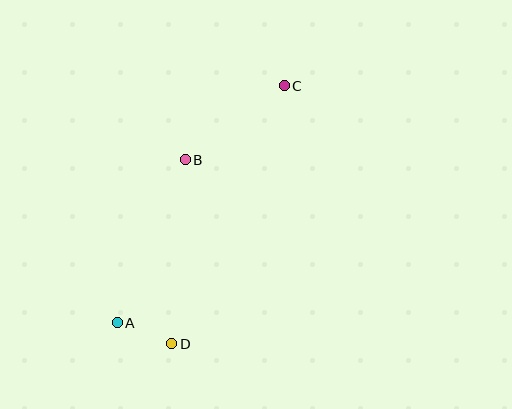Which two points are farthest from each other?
Points A and C are farthest from each other.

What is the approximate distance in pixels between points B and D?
The distance between B and D is approximately 185 pixels.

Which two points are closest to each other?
Points A and D are closest to each other.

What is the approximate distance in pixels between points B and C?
The distance between B and C is approximately 124 pixels.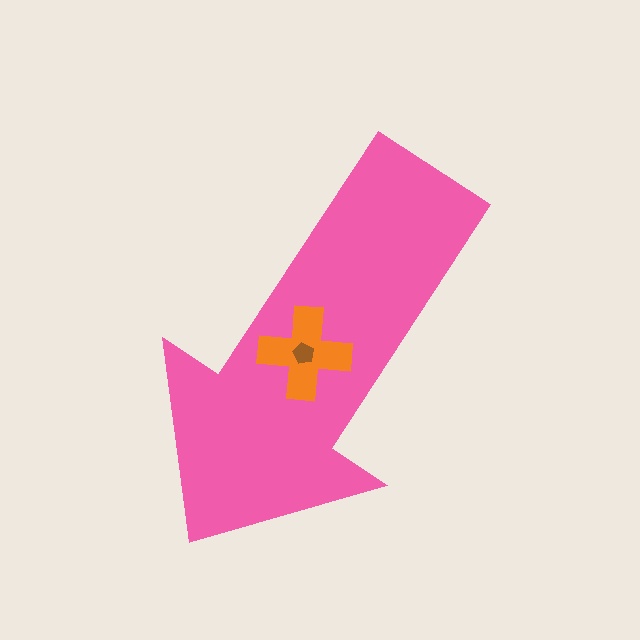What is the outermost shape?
The pink arrow.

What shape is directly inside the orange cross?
The brown pentagon.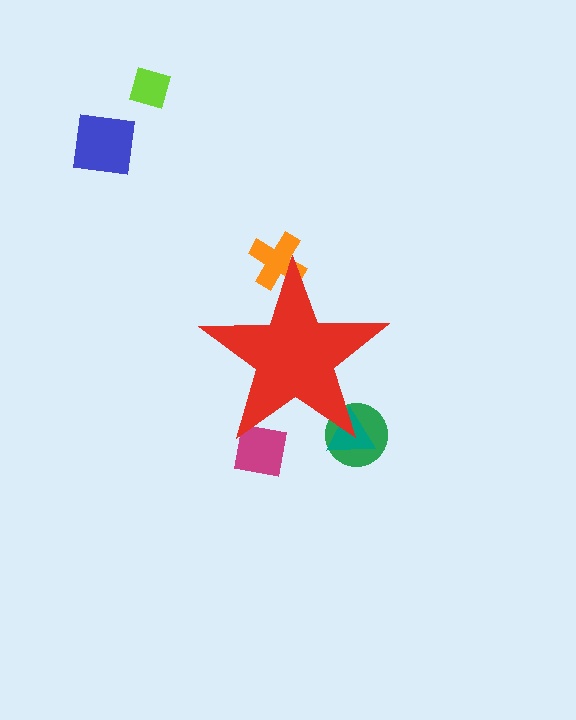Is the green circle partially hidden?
Yes, the green circle is partially hidden behind the red star.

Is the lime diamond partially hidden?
No, the lime diamond is fully visible.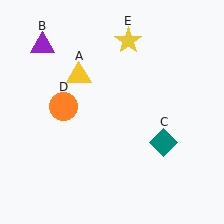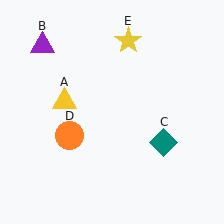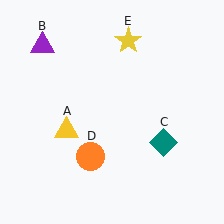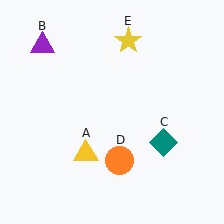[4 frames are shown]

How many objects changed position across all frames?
2 objects changed position: yellow triangle (object A), orange circle (object D).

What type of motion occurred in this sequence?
The yellow triangle (object A), orange circle (object D) rotated counterclockwise around the center of the scene.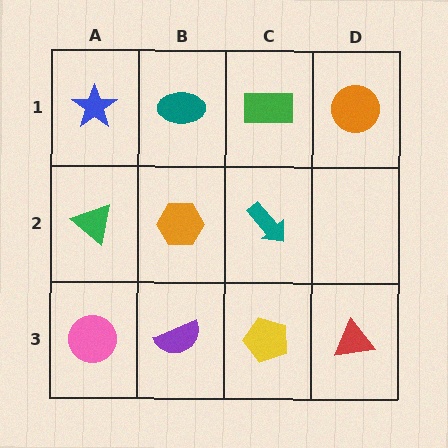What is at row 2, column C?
A teal arrow.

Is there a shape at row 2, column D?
No, that cell is empty.